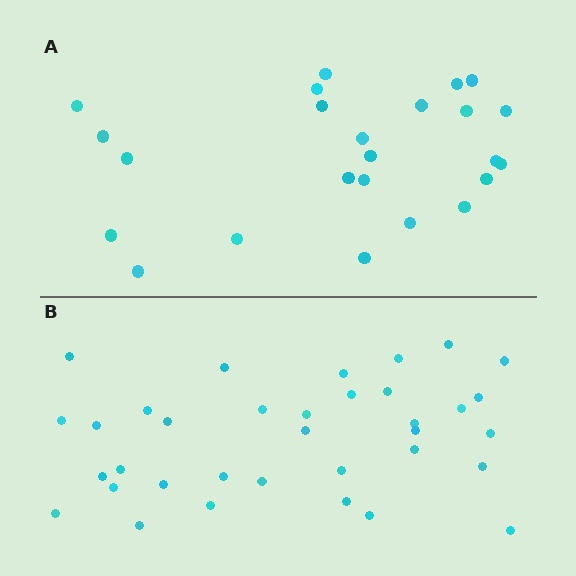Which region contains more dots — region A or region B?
Region B (the bottom region) has more dots.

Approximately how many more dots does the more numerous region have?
Region B has roughly 12 or so more dots than region A.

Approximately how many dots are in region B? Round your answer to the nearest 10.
About 40 dots. (The exact count is 35, which rounds to 40.)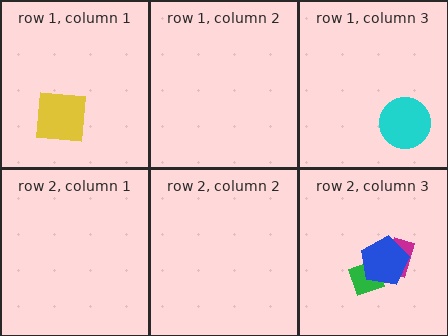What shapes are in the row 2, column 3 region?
The green diamond, the magenta rectangle, the blue pentagon.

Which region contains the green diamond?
The row 2, column 3 region.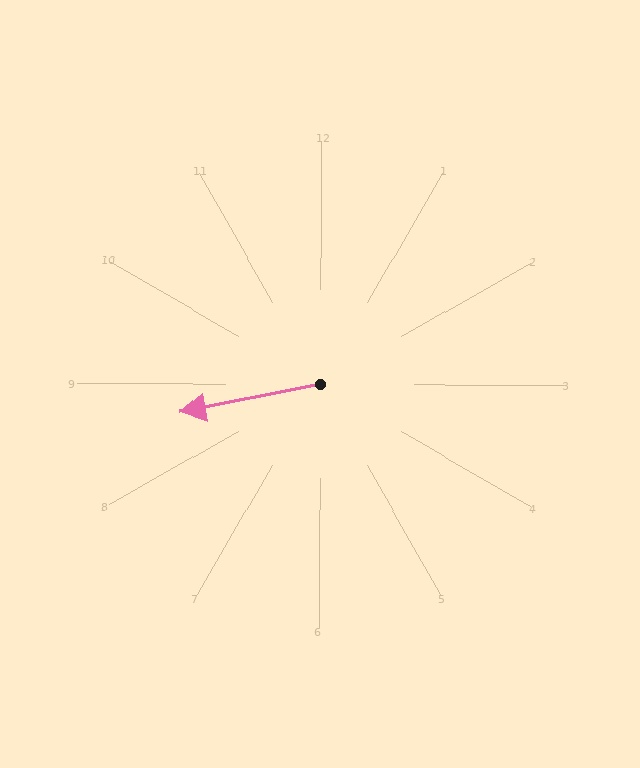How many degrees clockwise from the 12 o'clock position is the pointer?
Approximately 258 degrees.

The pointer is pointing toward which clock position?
Roughly 9 o'clock.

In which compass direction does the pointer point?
West.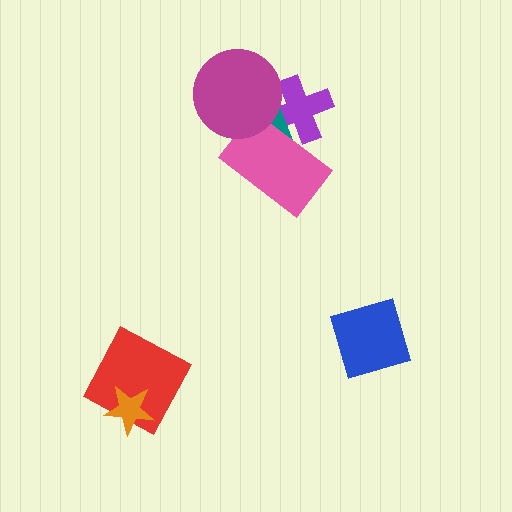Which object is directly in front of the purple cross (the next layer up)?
The teal rectangle is directly in front of the purple cross.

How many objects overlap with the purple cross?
3 objects overlap with the purple cross.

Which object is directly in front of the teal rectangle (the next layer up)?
The pink rectangle is directly in front of the teal rectangle.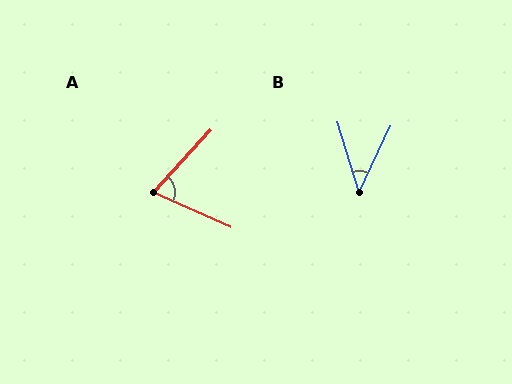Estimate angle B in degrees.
Approximately 42 degrees.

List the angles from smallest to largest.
B (42°), A (72°).